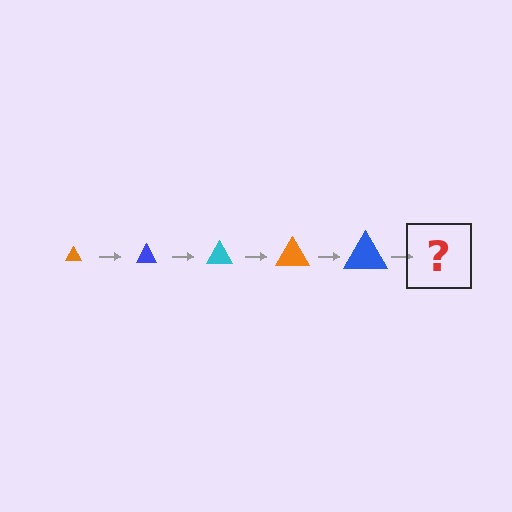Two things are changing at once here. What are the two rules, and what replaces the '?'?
The two rules are that the triangle grows larger each step and the color cycles through orange, blue, and cyan. The '?' should be a cyan triangle, larger than the previous one.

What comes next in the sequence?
The next element should be a cyan triangle, larger than the previous one.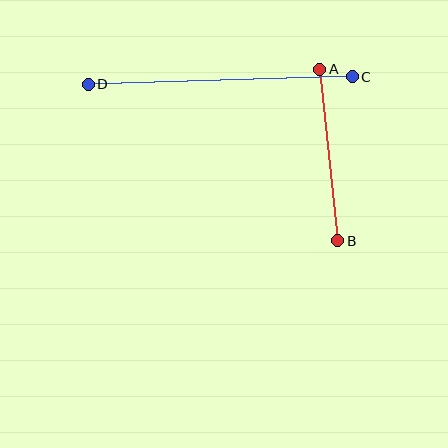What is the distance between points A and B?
The distance is approximately 172 pixels.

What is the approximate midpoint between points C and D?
The midpoint is at approximately (220, 81) pixels.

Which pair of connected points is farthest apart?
Points C and D are farthest apart.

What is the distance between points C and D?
The distance is approximately 264 pixels.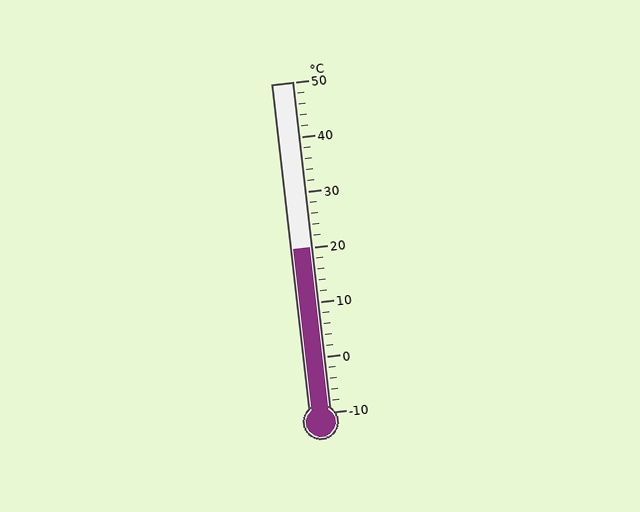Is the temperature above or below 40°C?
The temperature is below 40°C.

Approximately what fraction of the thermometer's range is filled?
The thermometer is filled to approximately 50% of its range.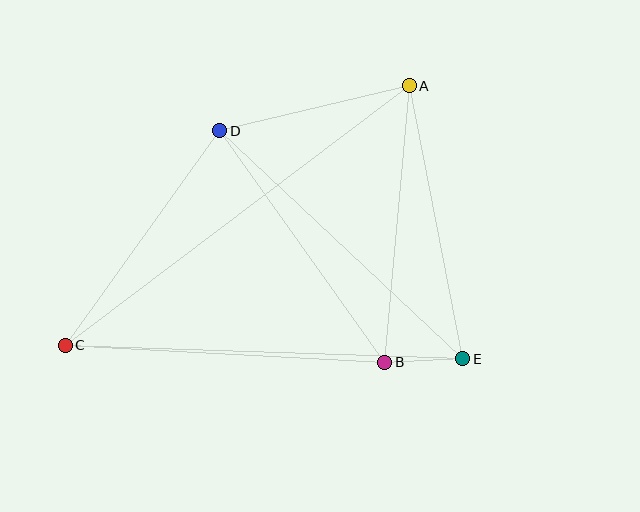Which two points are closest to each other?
Points B and E are closest to each other.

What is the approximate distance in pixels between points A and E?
The distance between A and E is approximately 278 pixels.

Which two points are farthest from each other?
Points A and C are farthest from each other.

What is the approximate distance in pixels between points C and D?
The distance between C and D is approximately 264 pixels.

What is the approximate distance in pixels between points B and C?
The distance between B and C is approximately 320 pixels.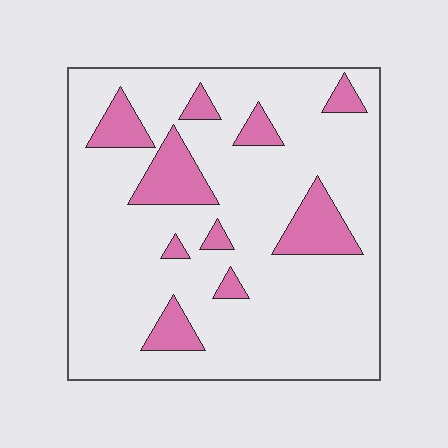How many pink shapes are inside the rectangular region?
10.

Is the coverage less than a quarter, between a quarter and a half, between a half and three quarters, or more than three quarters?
Less than a quarter.